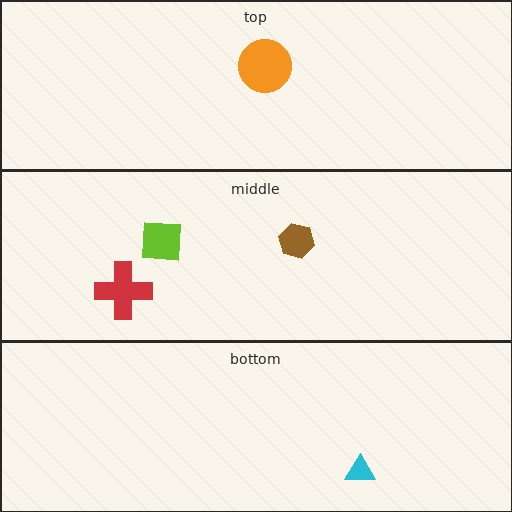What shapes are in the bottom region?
The cyan triangle.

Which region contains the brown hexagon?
The middle region.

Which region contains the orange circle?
The top region.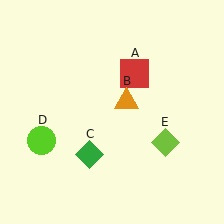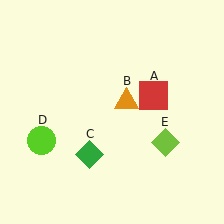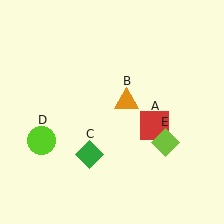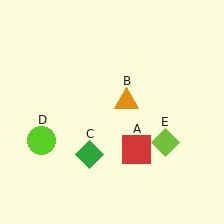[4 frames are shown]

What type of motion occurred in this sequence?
The red square (object A) rotated clockwise around the center of the scene.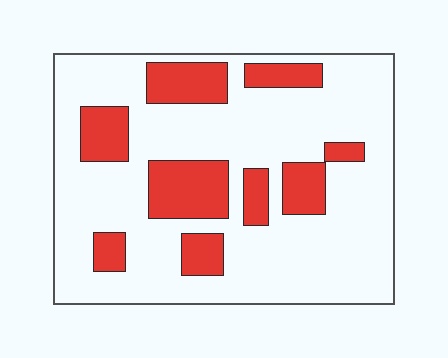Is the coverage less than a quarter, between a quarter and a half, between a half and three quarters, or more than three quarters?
Less than a quarter.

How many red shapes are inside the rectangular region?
9.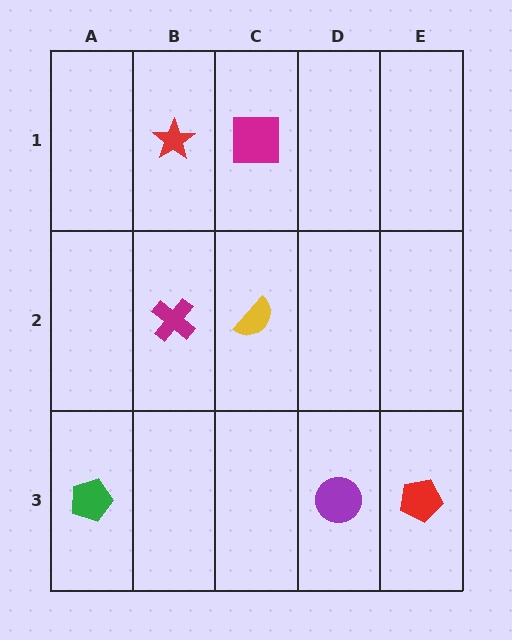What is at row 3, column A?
A green pentagon.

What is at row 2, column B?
A magenta cross.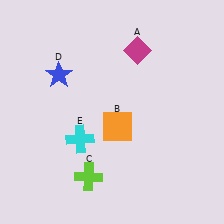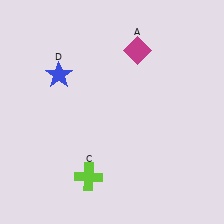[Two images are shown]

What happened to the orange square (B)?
The orange square (B) was removed in Image 2. It was in the bottom-right area of Image 1.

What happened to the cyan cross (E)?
The cyan cross (E) was removed in Image 2. It was in the bottom-left area of Image 1.